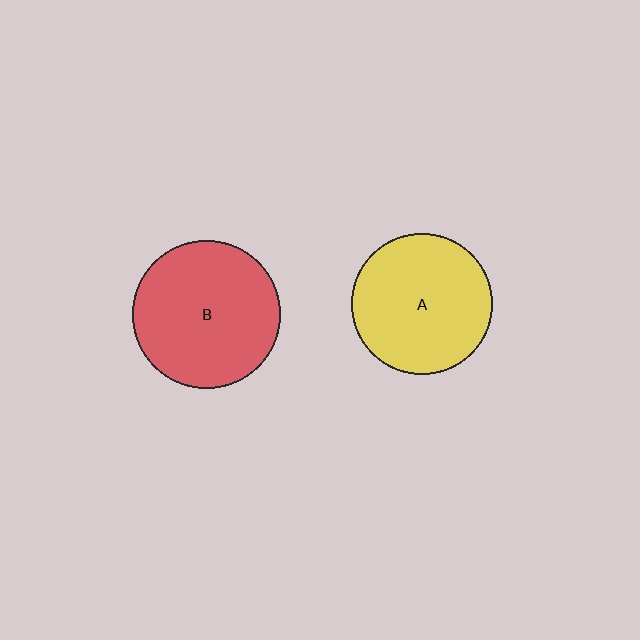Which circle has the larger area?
Circle B (red).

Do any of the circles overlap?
No, none of the circles overlap.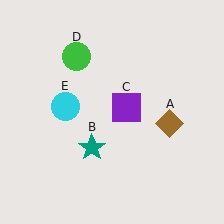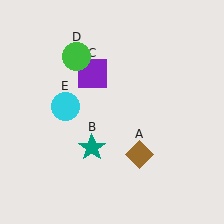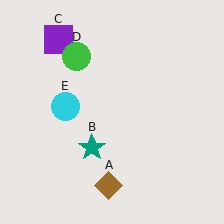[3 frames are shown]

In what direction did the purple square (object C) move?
The purple square (object C) moved up and to the left.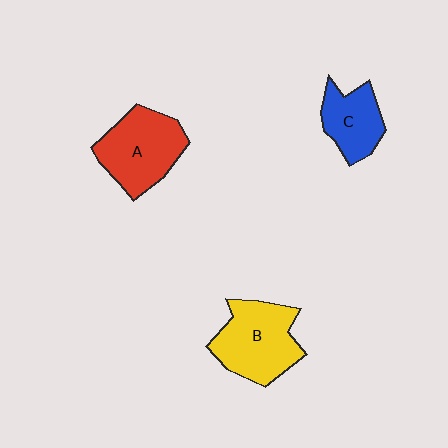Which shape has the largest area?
Shape B (yellow).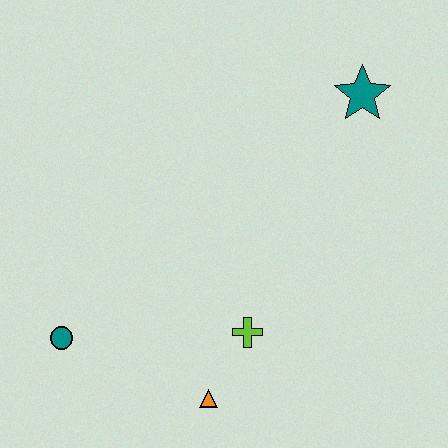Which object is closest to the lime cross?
The orange triangle is closest to the lime cross.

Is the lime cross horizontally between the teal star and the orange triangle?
Yes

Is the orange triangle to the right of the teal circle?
Yes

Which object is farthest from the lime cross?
The teal star is farthest from the lime cross.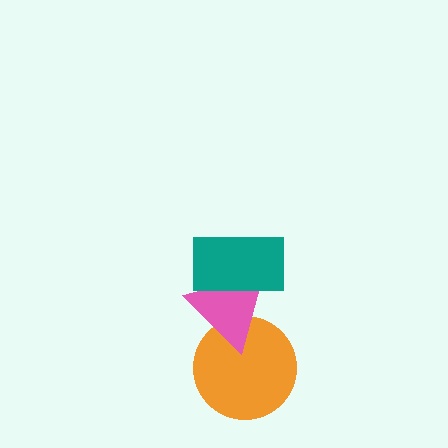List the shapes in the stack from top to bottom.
From top to bottom: the teal rectangle, the pink triangle, the orange circle.